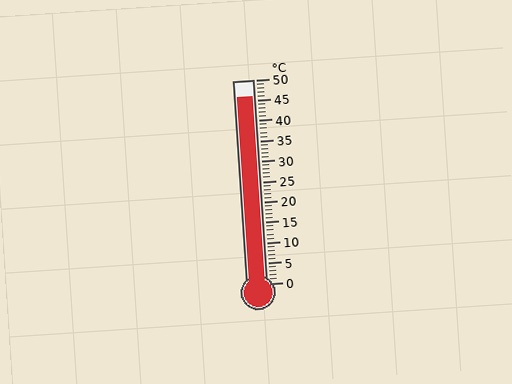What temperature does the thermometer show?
The thermometer shows approximately 46°C.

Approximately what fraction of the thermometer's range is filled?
The thermometer is filled to approximately 90% of its range.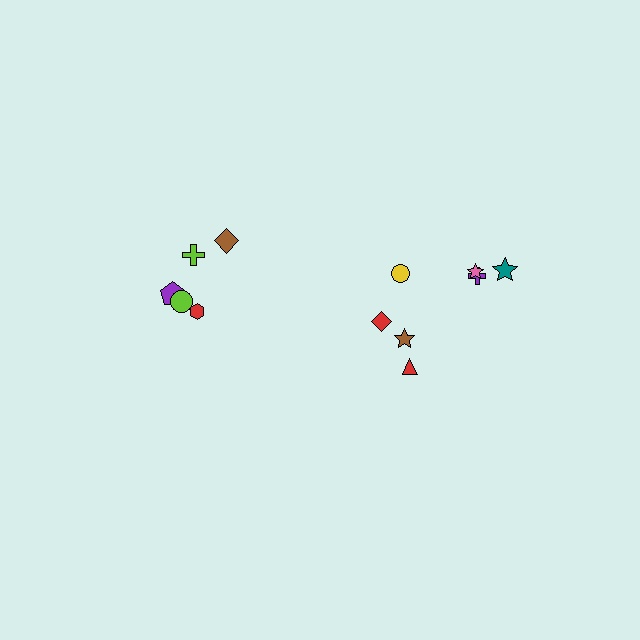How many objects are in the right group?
There are 7 objects.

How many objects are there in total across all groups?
There are 12 objects.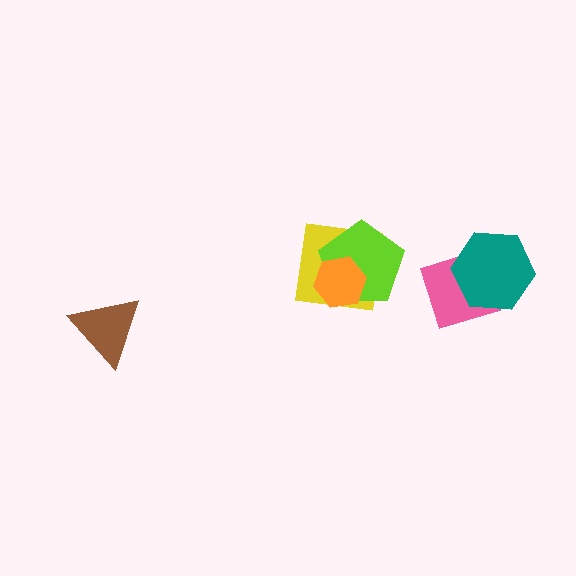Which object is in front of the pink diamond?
The teal hexagon is in front of the pink diamond.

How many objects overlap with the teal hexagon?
1 object overlaps with the teal hexagon.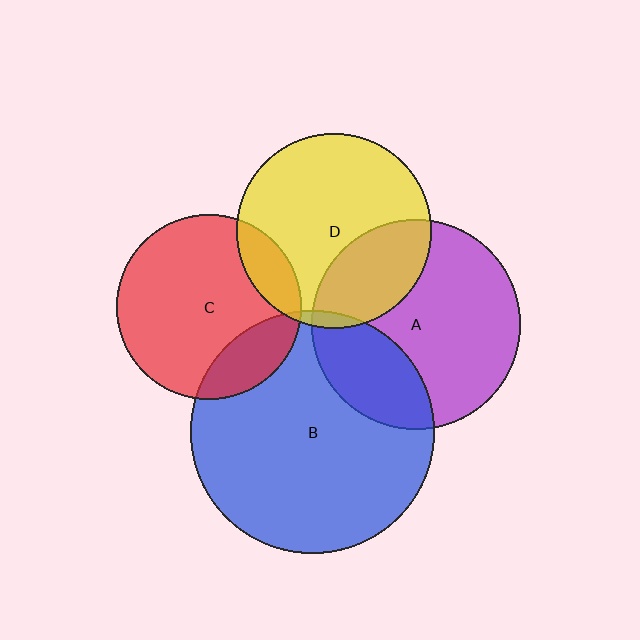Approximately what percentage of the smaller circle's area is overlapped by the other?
Approximately 25%.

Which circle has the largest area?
Circle B (blue).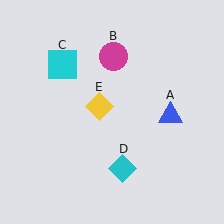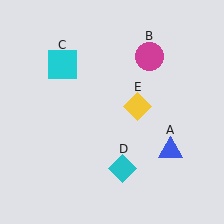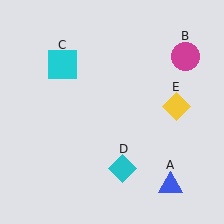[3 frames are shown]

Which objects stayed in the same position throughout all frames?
Cyan square (object C) and cyan diamond (object D) remained stationary.